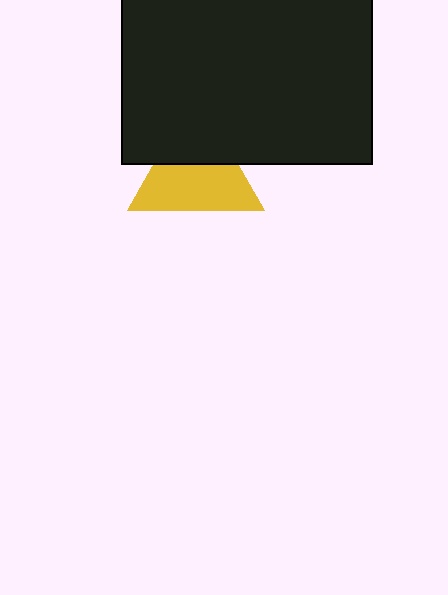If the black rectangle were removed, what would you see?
You would see the complete yellow triangle.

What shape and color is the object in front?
The object in front is a black rectangle.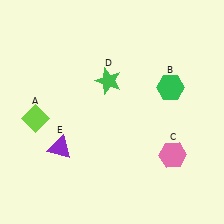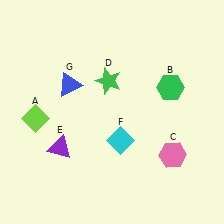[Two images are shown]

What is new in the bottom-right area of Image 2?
A cyan diamond (F) was added in the bottom-right area of Image 2.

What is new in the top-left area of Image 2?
A blue triangle (G) was added in the top-left area of Image 2.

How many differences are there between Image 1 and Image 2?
There are 2 differences between the two images.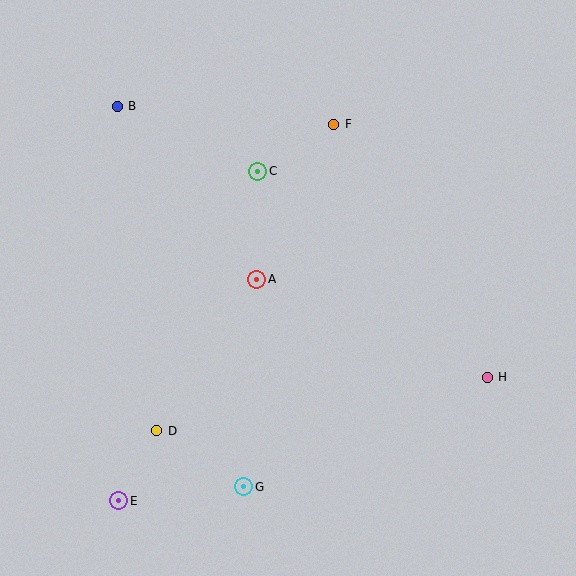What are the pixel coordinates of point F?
Point F is at (334, 124).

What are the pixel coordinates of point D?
Point D is at (157, 431).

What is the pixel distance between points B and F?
The distance between B and F is 217 pixels.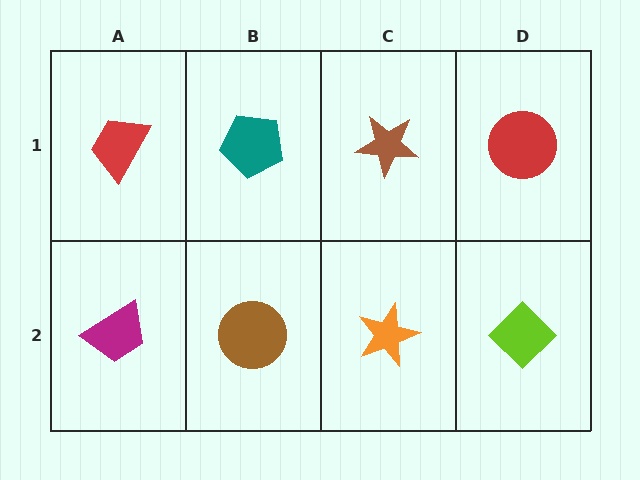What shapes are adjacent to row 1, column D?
A lime diamond (row 2, column D), a brown star (row 1, column C).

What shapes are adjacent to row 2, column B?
A teal pentagon (row 1, column B), a magenta trapezoid (row 2, column A), an orange star (row 2, column C).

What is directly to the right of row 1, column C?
A red circle.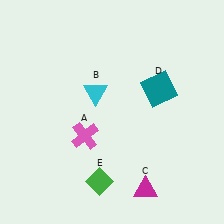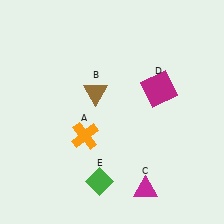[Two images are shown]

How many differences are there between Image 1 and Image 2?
There are 3 differences between the two images.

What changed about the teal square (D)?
In Image 1, D is teal. In Image 2, it changed to magenta.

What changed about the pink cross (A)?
In Image 1, A is pink. In Image 2, it changed to orange.